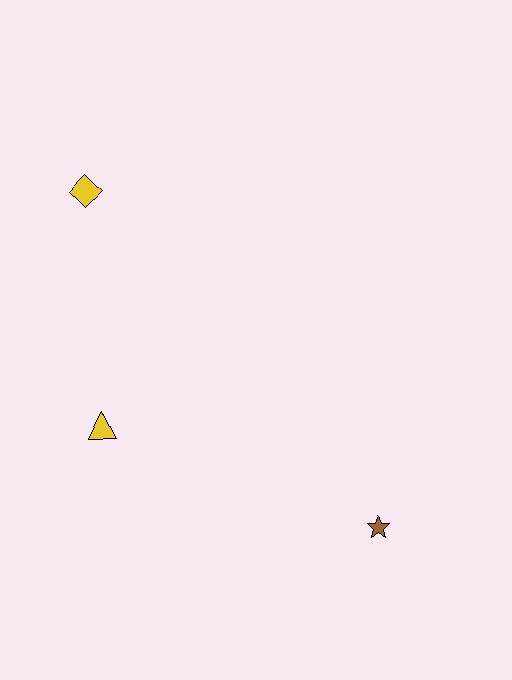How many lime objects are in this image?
There are no lime objects.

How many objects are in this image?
There are 3 objects.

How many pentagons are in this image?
There are no pentagons.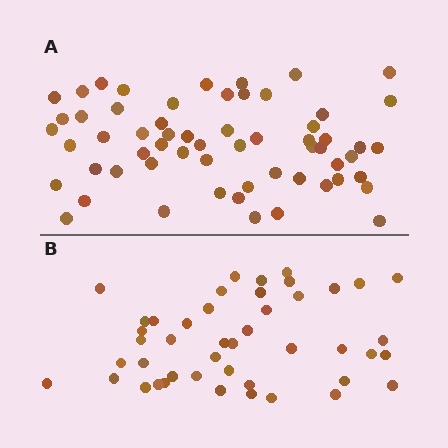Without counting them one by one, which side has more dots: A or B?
Region A (the top region) has more dots.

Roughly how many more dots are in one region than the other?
Region A has approximately 15 more dots than region B.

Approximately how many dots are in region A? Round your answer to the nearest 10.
About 60 dots.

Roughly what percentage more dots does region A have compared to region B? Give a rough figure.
About 35% more.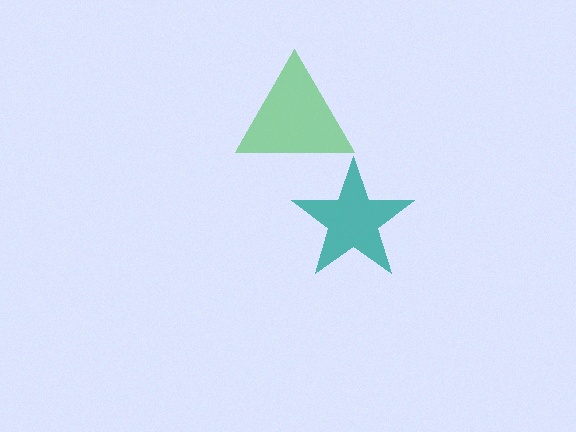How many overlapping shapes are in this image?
There are 2 overlapping shapes in the image.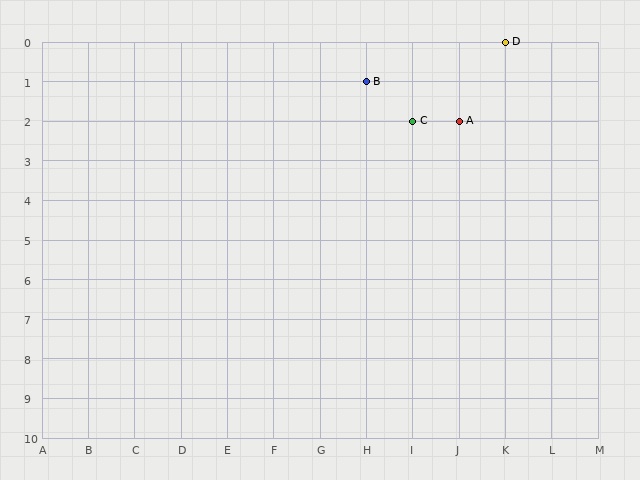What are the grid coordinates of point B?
Point B is at grid coordinates (H, 1).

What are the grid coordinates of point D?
Point D is at grid coordinates (K, 0).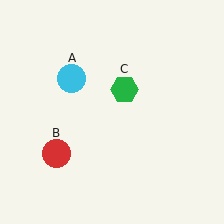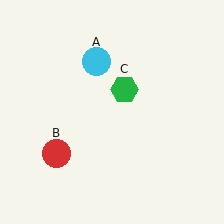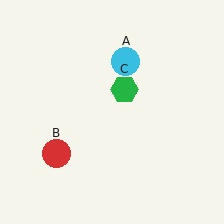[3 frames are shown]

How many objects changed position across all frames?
1 object changed position: cyan circle (object A).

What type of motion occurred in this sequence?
The cyan circle (object A) rotated clockwise around the center of the scene.